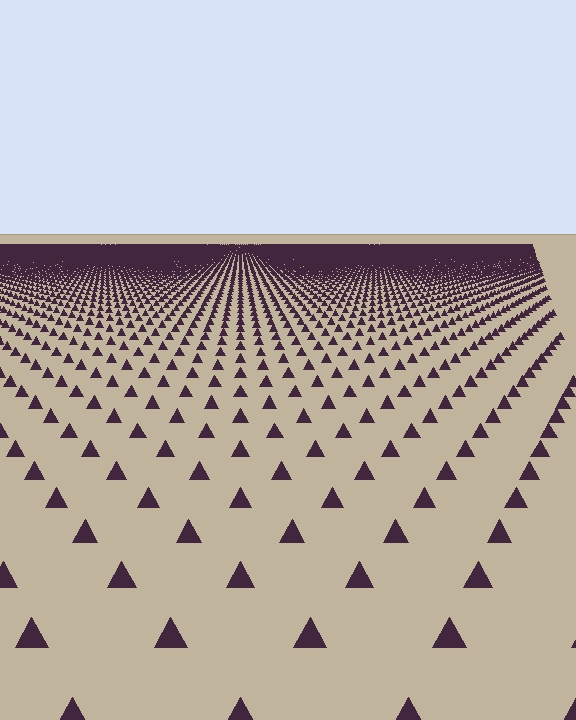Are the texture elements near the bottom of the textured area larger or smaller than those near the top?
Larger. Near the bottom, elements are closer to the viewer and appear at a bigger on-screen size.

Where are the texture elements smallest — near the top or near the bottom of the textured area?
Near the top.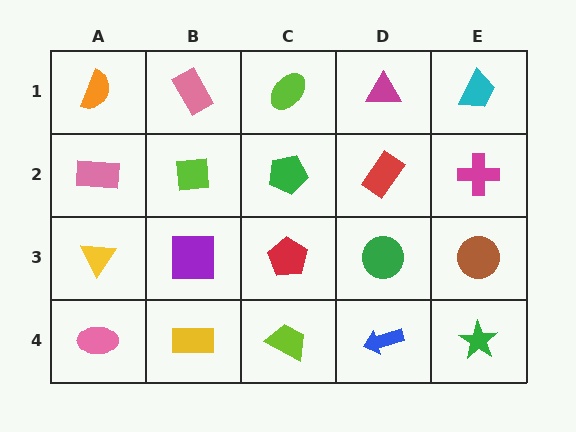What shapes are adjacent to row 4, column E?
A brown circle (row 3, column E), a blue arrow (row 4, column D).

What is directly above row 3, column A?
A pink rectangle.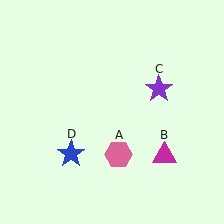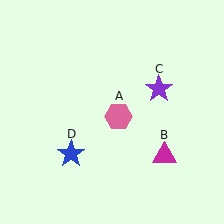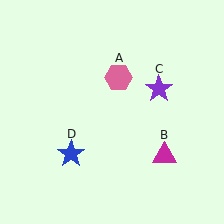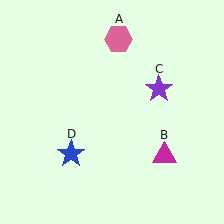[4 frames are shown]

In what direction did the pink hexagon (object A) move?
The pink hexagon (object A) moved up.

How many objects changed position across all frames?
1 object changed position: pink hexagon (object A).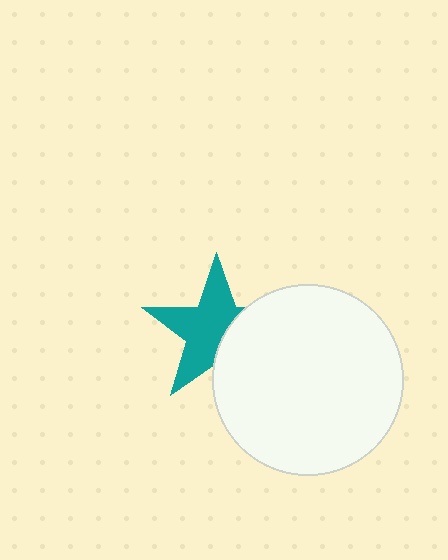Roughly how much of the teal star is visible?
About half of it is visible (roughly 64%).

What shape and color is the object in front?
The object in front is a white circle.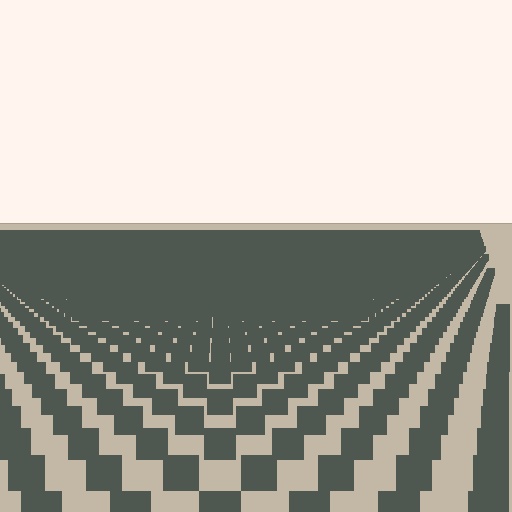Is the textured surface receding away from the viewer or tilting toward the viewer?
The surface is receding away from the viewer. Texture elements get smaller and denser toward the top.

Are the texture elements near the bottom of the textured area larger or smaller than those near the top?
Larger. Near the bottom, elements are closer to the viewer and appear at a bigger on-screen size.